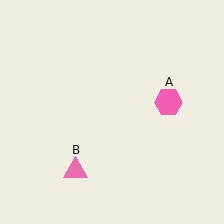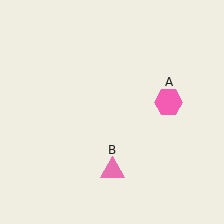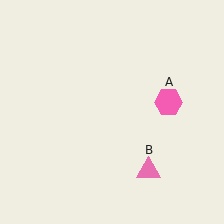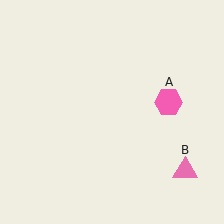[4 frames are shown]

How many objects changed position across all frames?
1 object changed position: pink triangle (object B).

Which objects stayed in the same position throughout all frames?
Pink hexagon (object A) remained stationary.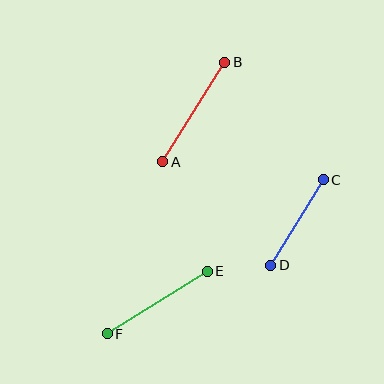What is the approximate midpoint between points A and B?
The midpoint is at approximately (194, 112) pixels.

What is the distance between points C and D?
The distance is approximately 101 pixels.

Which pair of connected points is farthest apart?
Points E and F are farthest apart.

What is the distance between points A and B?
The distance is approximately 117 pixels.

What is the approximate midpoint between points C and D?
The midpoint is at approximately (297, 223) pixels.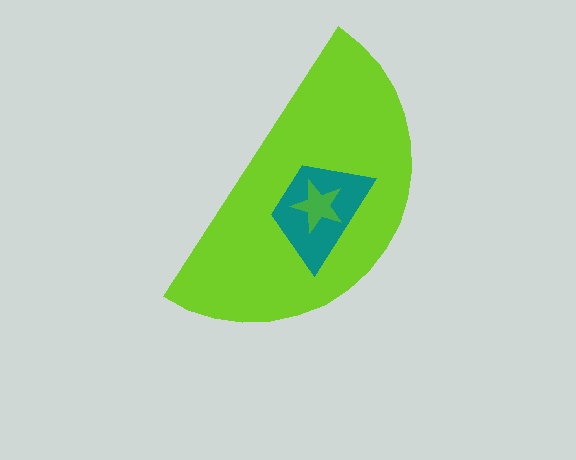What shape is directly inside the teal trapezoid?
The green star.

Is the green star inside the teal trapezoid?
Yes.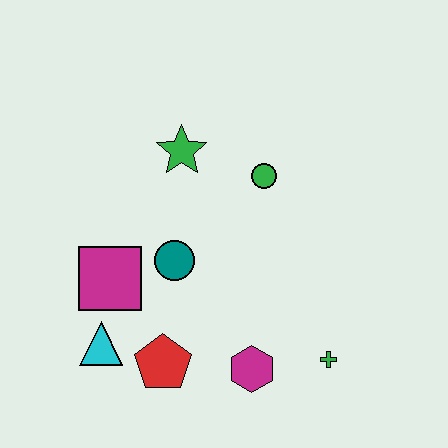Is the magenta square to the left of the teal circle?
Yes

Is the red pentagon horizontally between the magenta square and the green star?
Yes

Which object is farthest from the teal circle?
The green cross is farthest from the teal circle.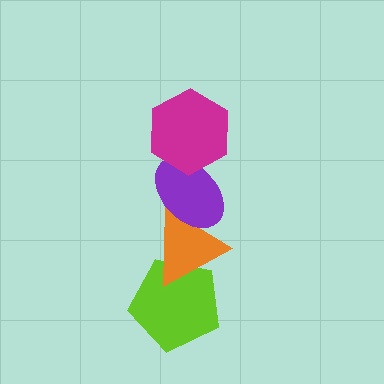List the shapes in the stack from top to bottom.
From top to bottom: the magenta hexagon, the purple ellipse, the orange triangle, the lime pentagon.